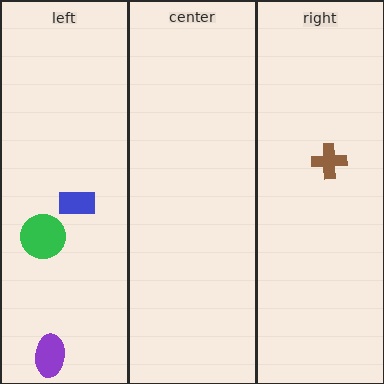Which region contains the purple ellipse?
The left region.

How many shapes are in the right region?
1.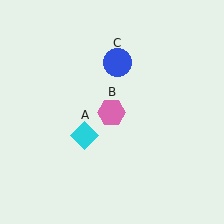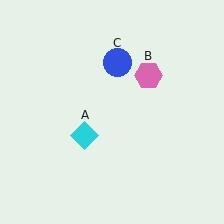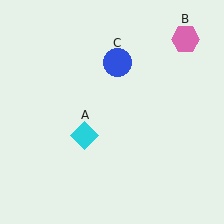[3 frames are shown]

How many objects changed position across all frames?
1 object changed position: pink hexagon (object B).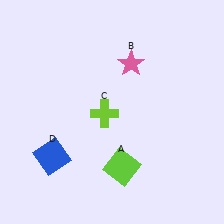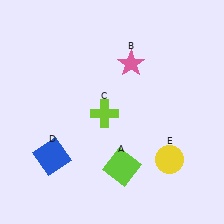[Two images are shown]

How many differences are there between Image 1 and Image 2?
There is 1 difference between the two images.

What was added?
A yellow circle (E) was added in Image 2.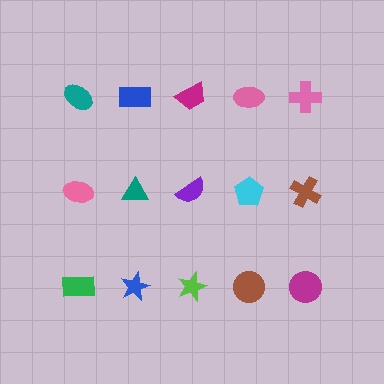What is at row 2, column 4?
A cyan pentagon.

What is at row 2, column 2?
A teal triangle.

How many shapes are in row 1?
5 shapes.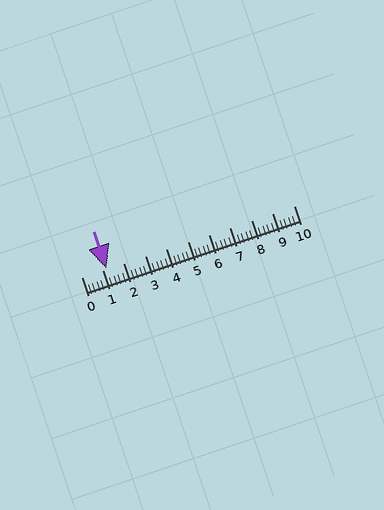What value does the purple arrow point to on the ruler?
The purple arrow points to approximately 1.2.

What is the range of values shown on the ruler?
The ruler shows values from 0 to 10.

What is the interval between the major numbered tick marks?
The major tick marks are spaced 1 units apart.